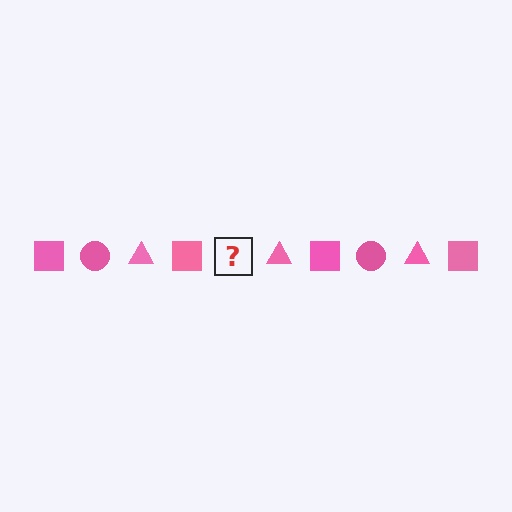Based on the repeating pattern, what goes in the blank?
The blank should be a pink circle.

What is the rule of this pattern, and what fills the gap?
The rule is that the pattern cycles through square, circle, triangle shapes in pink. The gap should be filled with a pink circle.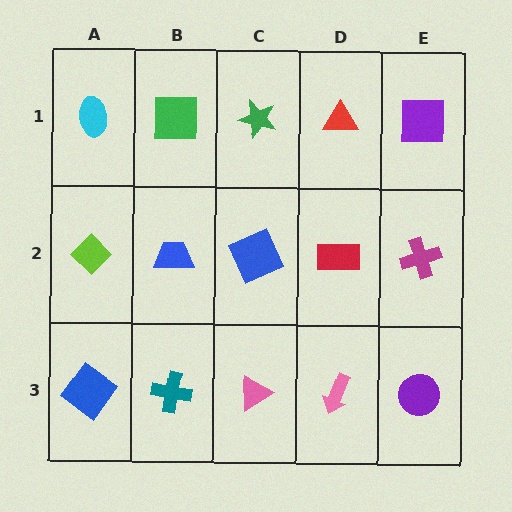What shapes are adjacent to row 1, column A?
A lime diamond (row 2, column A), a green square (row 1, column B).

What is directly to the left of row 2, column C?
A blue trapezoid.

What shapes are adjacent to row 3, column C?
A blue square (row 2, column C), a teal cross (row 3, column B), a pink arrow (row 3, column D).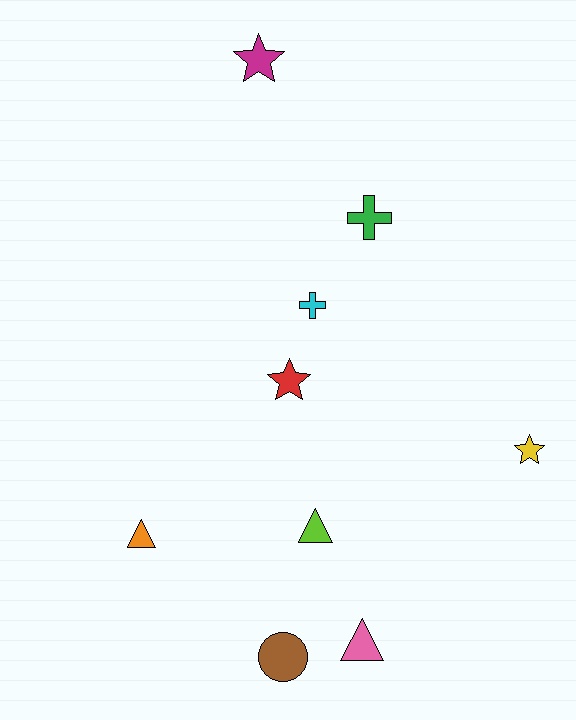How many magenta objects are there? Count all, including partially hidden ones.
There is 1 magenta object.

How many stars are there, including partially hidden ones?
There are 3 stars.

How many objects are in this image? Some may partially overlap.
There are 9 objects.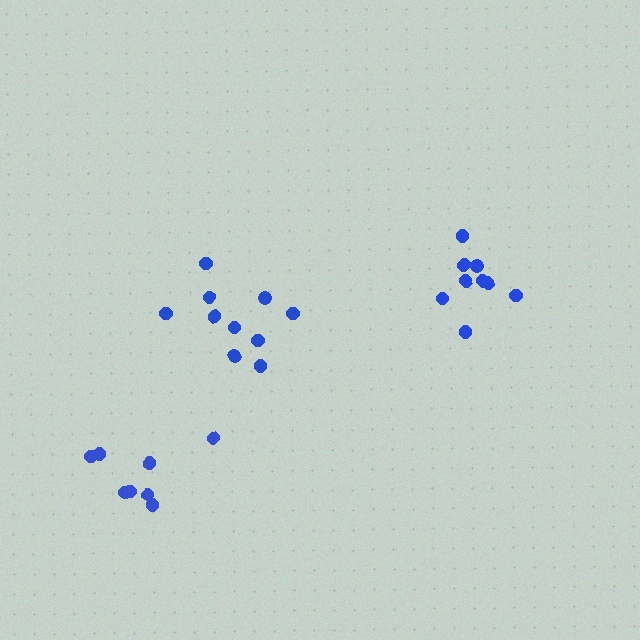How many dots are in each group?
Group 1: 10 dots, Group 2: 8 dots, Group 3: 10 dots (28 total).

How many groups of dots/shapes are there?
There are 3 groups.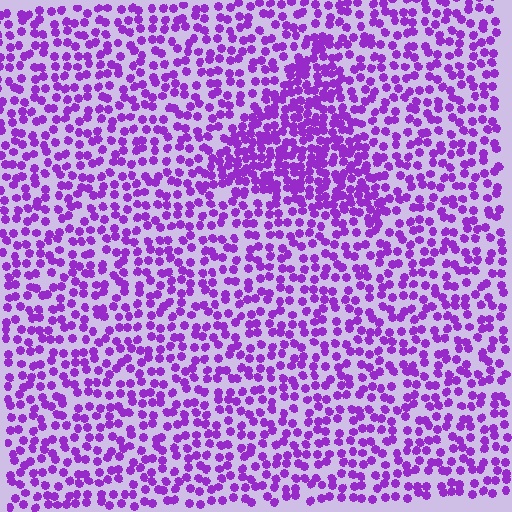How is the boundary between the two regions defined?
The boundary is defined by a change in element density (approximately 1.8x ratio). All elements are the same color, size, and shape.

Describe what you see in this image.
The image contains small purple elements arranged at two different densities. A triangle-shaped region is visible where the elements are more densely packed than the surrounding area.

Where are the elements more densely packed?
The elements are more densely packed inside the triangle boundary.